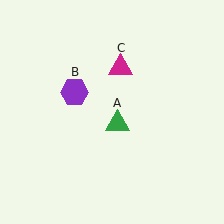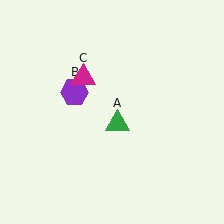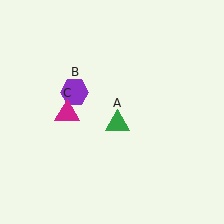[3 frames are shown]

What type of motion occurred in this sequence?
The magenta triangle (object C) rotated counterclockwise around the center of the scene.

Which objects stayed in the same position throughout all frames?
Green triangle (object A) and purple hexagon (object B) remained stationary.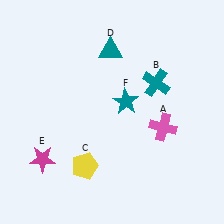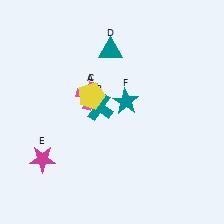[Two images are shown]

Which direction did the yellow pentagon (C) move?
The yellow pentagon (C) moved up.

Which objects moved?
The objects that moved are: the pink cross (A), the teal cross (B), the yellow pentagon (C).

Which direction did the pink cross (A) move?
The pink cross (A) moved left.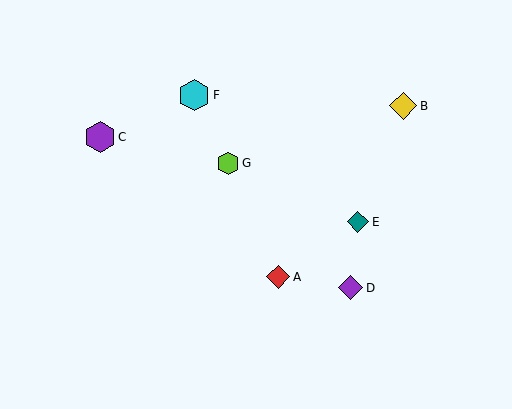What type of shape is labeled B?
Shape B is a yellow diamond.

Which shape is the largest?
The cyan hexagon (labeled F) is the largest.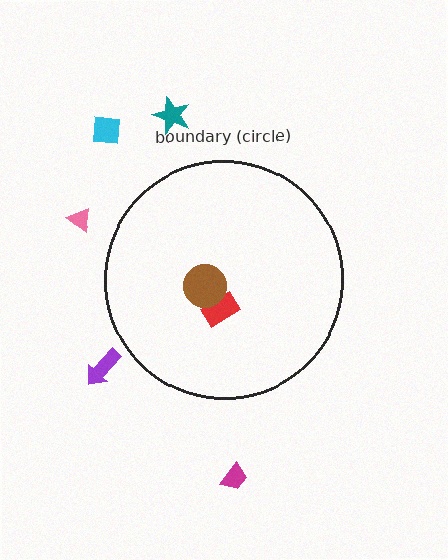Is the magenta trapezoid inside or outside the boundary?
Outside.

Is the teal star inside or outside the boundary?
Outside.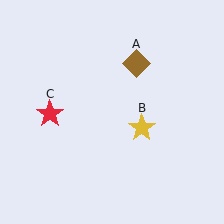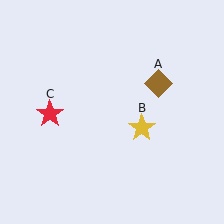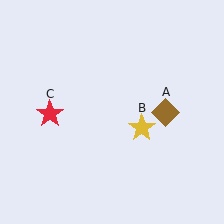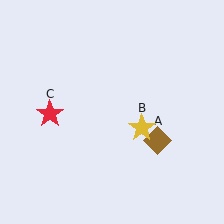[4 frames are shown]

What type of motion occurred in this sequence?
The brown diamond (object A) rotated clockwise around the center of the scene.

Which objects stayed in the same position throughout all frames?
Yellow star (object B) and red star (object C) remained stationary.